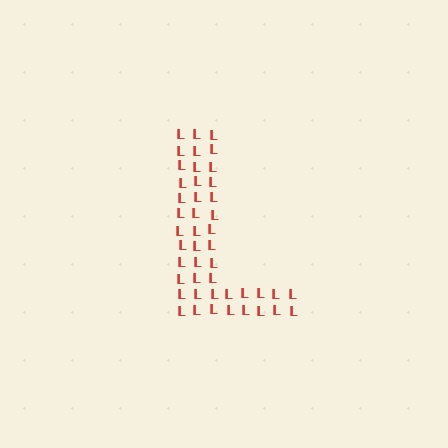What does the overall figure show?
The overall figure shows the letter L.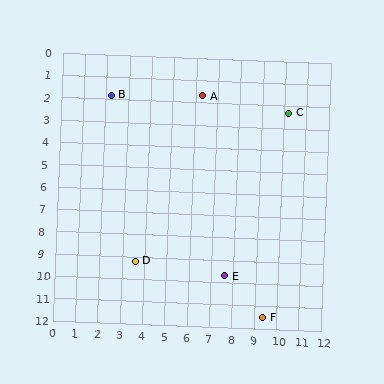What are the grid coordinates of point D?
Point D is at approximately (3.6, 9.2).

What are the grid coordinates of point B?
Point B is at approximately (2.2, 1.8).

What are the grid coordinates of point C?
Point C is at approximately (10.2, 2.3).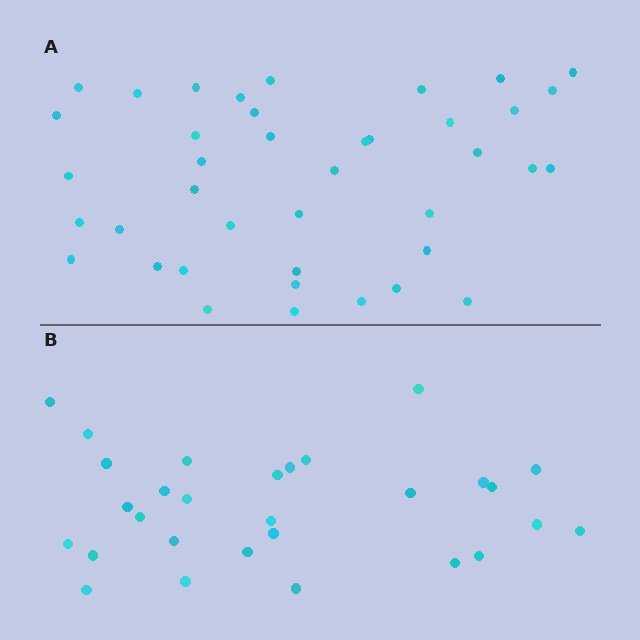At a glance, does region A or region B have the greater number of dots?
Region A (the top region) has more dots.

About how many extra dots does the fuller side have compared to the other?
Region A has roughly 12 or so more dots than region B.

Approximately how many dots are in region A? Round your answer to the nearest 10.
About 40 dots.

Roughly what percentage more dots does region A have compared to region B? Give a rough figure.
About 40% more.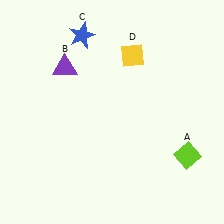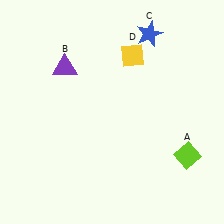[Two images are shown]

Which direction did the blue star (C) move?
The blue star (C) moved right.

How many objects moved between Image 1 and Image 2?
1 object moved between the two images.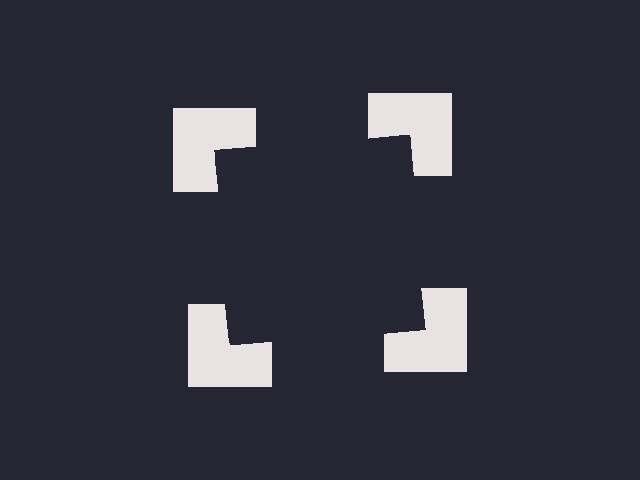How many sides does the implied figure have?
4 sides.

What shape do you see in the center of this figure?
An illusory square — its edges are inferred from the aligned wedge cuts in the notched squares, not physically drawn.